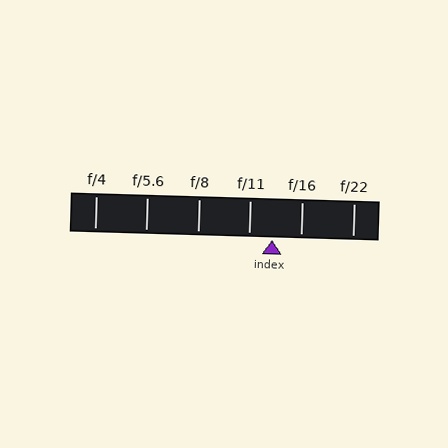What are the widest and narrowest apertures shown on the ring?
The widest aperture shown is f/4 and the narrowest is f/22.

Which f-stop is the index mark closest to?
The index mark is closest to f/11.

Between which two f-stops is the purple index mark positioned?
The index mark is between f/11 and f/16.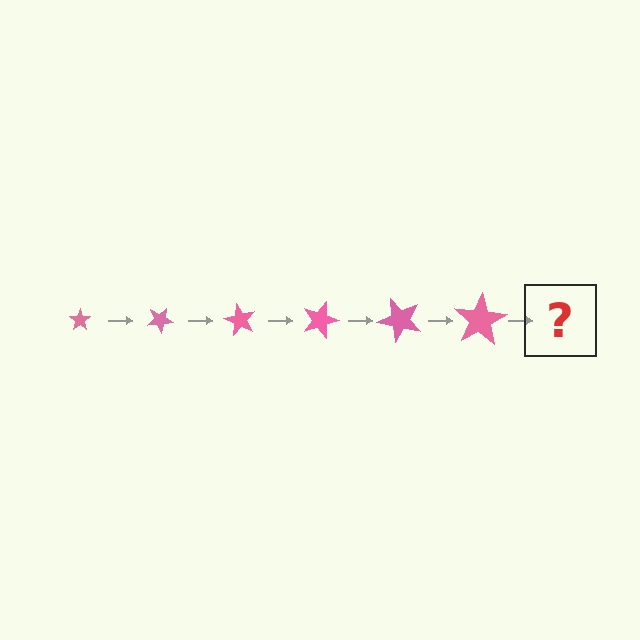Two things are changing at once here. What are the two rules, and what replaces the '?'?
The two rules are that the star grows larger each step and it rotates 30 degrees each step. The '?' should be a star, larger than the previous one and rotated 180 degrees from the start.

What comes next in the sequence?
The next element should be a star, larger than the previous one and rotated 180 degrees from the start.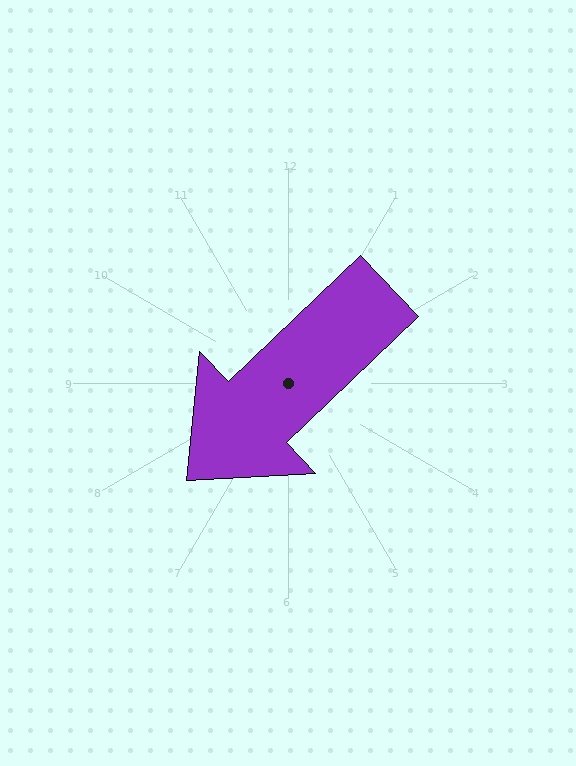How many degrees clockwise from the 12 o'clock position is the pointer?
Approximately 226 degrees.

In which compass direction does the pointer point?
Southwest.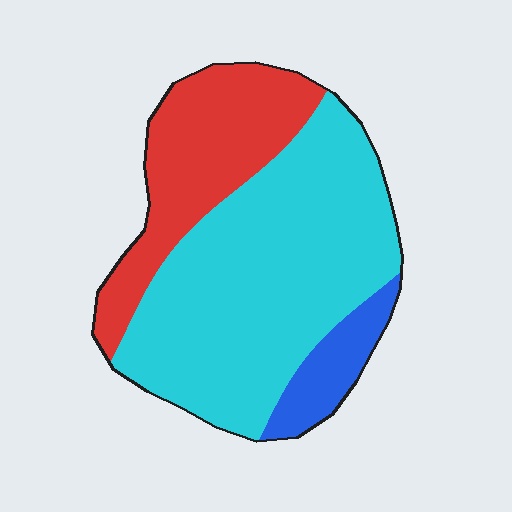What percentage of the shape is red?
Red takes up between a quarter and a half of the shape.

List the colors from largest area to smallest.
From largest to smallest: cyan, red, blue.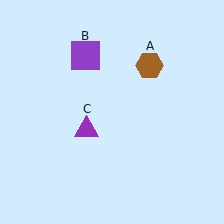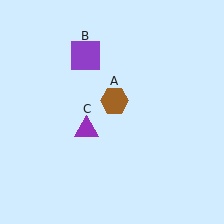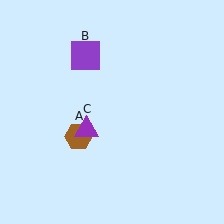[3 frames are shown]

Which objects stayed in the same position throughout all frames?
Purple square (object B) and purple triangle (object C) remained stationary.